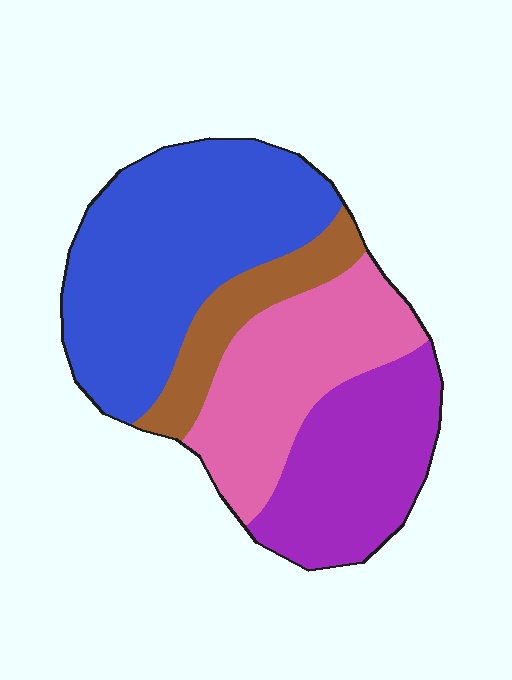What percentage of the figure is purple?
Purple takes up about one quarter (1/4) of the figure.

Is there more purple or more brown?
Purple.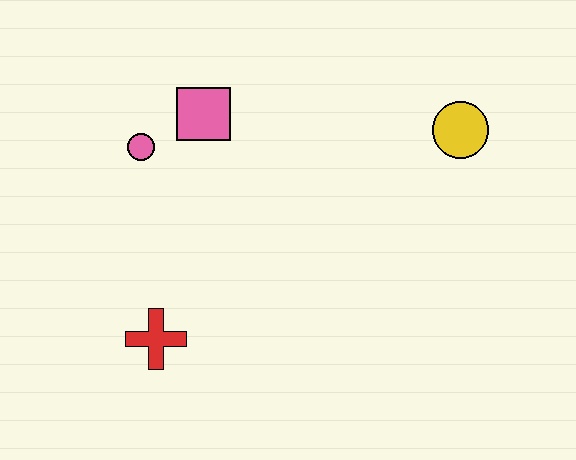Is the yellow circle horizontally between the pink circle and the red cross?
No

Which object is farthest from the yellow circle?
The red cross is farthest from the yellow circle.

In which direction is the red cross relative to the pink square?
The red cross is below the pink square.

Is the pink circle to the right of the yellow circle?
No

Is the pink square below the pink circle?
No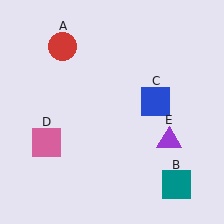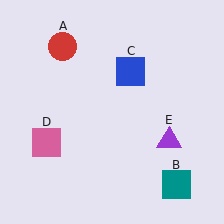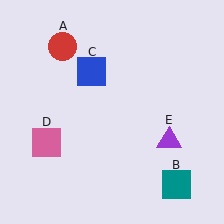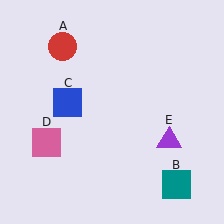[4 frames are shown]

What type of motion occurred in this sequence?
The blue square (object C) rotated counterclockwise around the center of the scene.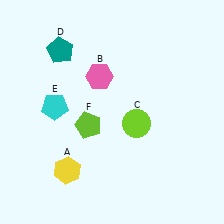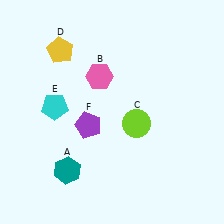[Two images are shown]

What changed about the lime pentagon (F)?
In Image 1, F is lime. In Image 2, it changed to purple.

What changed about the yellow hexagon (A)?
In Image 1, A is yellow. In Image 2, it changed to teal.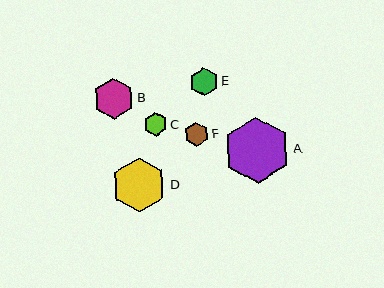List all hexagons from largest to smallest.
From largest to smallest: A, D, B, E, F, C.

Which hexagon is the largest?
Hexagon A is the largest with a size of approximately 66 pixels.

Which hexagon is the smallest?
Hexagon C is the smallest with a size of approximately 23 pixels.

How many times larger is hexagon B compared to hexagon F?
Hexagon B is approximately 1.7 times the size of hexagon F.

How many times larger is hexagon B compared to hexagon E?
Hexagon B is approximately 1.5 times the size of hexagon E.